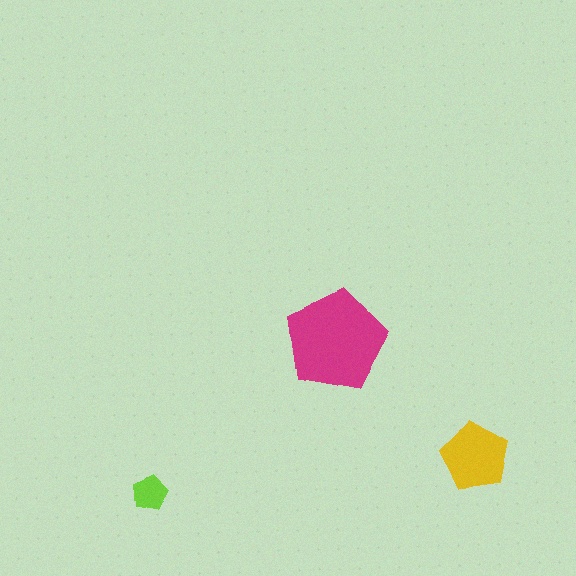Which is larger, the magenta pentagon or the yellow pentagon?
The magenta one.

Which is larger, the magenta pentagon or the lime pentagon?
The magenta one.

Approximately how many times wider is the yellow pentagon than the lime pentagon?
About 2 times wider.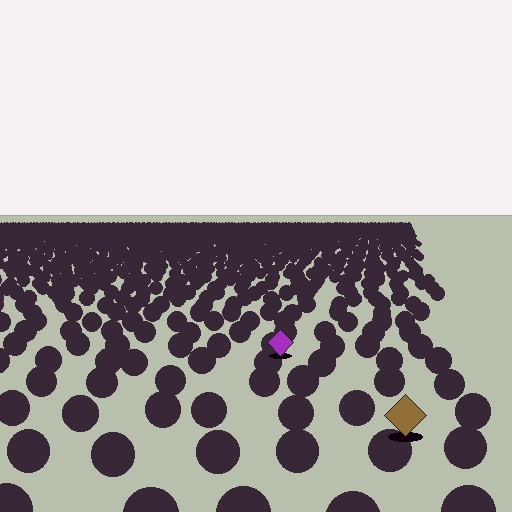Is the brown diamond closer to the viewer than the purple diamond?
Yes. The brown diamond is closer — you can tell from the texture gradient: the ground texture is coarser near it.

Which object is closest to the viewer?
The brown diamond is closest. The texture marks near it are larger and more spread out.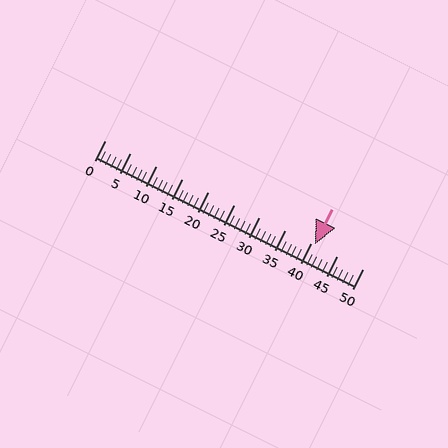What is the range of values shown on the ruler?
The ruler shows values from 0 to 50.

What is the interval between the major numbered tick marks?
The major tick marks are spaced 5 units apart.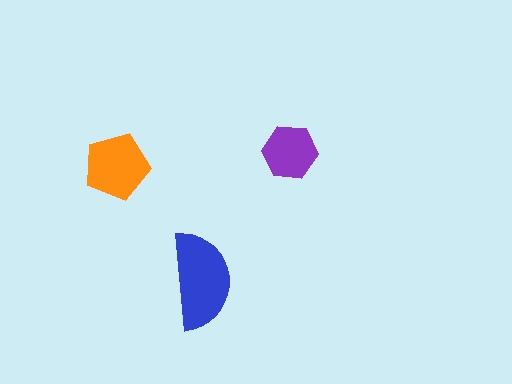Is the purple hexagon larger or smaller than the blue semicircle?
Smaller.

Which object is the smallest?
The purple hexagon.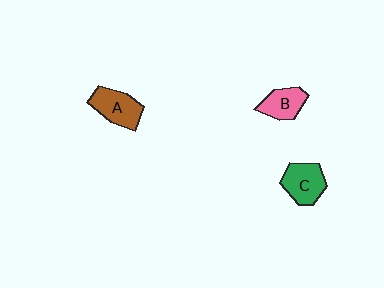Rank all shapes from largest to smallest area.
From largest to smallest: C (green), A (brown), B (pink).